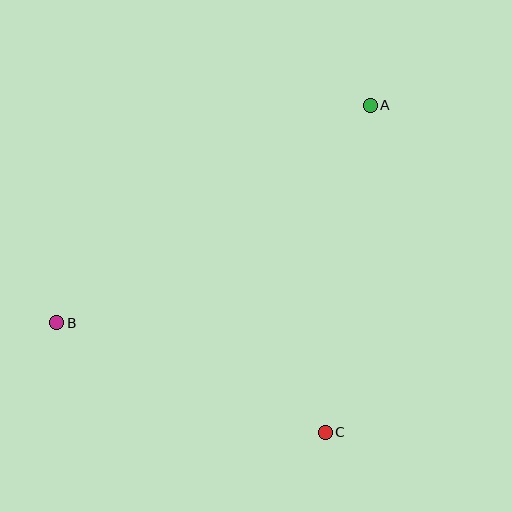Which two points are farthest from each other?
Points A and B are farthest from each other.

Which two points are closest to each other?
Points B and C are closest to each other.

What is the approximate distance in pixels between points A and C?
The distance between A and C is approximately 330 pixels.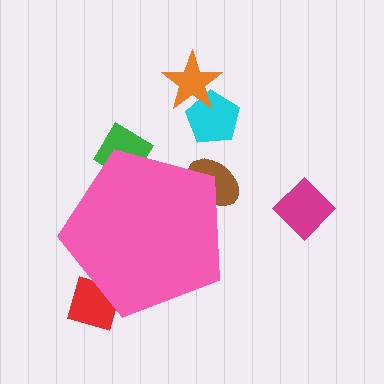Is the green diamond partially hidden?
Yes, the green diamond is partially hidden behind the pink pentagon.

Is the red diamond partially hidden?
Yes, the red diamond is partially hidden behind the pink pentagon.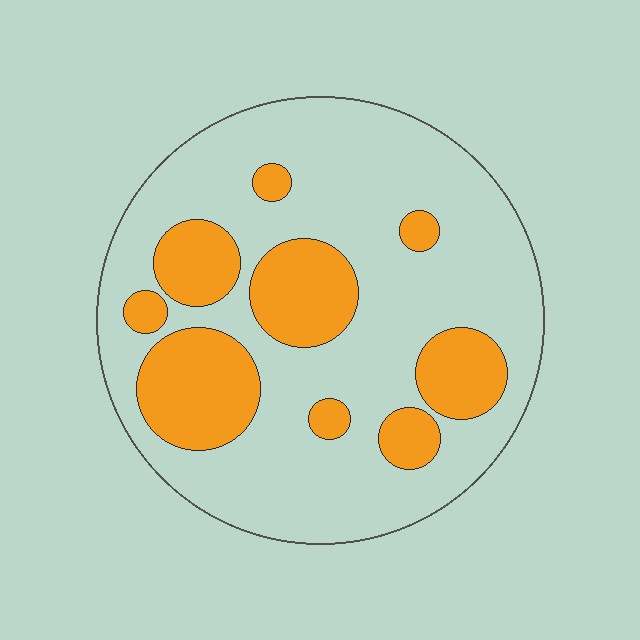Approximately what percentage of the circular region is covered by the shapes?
Approximately 25%.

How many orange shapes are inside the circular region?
9.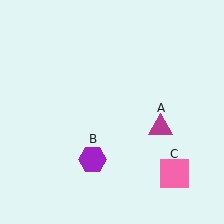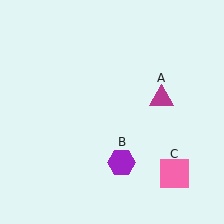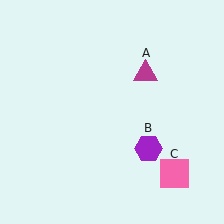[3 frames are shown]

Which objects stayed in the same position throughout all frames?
Pink square (object C) remained stationary.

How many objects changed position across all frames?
2 objects changed position: magenta triangle (object A), purple hexagon (object B).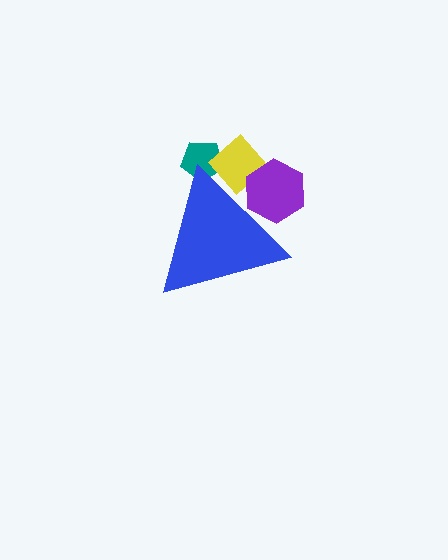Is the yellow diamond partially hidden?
Yes, the yellow diamond is partially hidden behind the blue triangle.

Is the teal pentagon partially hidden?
Yes, the teal pentagon is partially hidden behind the blue triangle.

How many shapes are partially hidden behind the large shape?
3 shapes are partially hidden.